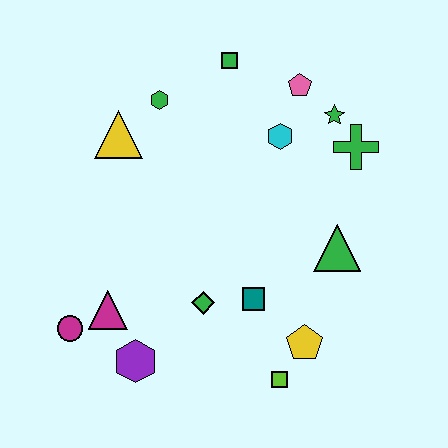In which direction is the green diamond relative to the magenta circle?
The green diamond is to the right of the magenta circle.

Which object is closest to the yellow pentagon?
The lime square is closest to the yellow pentagon.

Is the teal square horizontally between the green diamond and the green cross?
Yes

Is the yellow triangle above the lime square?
Yes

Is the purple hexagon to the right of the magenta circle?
Yes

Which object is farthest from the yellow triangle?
The lime square is farthest from the yellow triangle.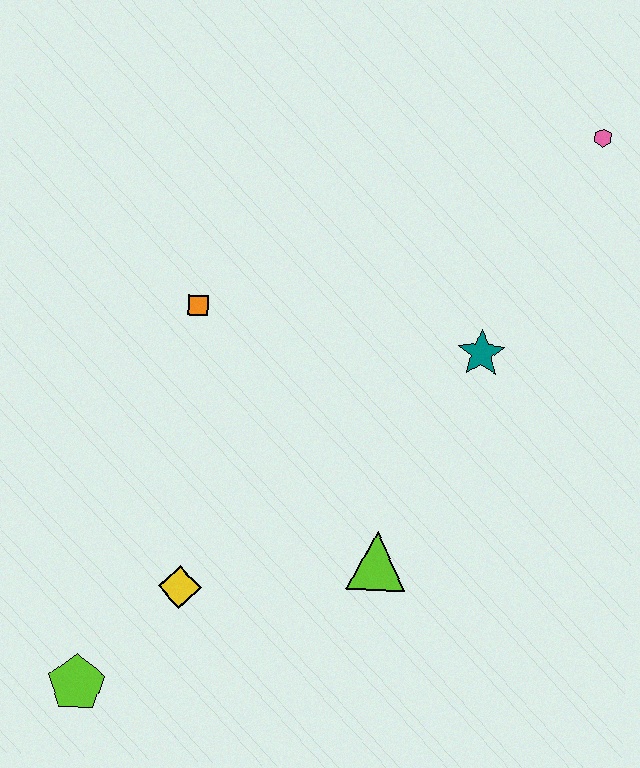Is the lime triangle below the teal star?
Yes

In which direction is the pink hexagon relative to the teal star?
The pink hexagon is above the teal star.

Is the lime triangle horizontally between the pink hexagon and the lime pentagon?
Yes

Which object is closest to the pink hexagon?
The teal star is closest to the pink hexagon.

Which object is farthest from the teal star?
The lime pentagon is farthest from the teal star.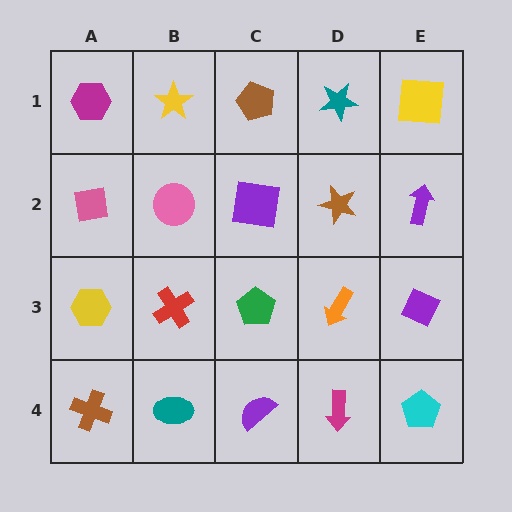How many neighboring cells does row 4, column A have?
2.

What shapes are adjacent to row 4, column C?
A green pentagon (row 3, column C), a teal ellipse (row 4, column B), a magenta arrow (row 4, column D).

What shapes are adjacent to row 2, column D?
A teal star (row 1, column D), an orange arrow (row 3, column D), a purple square (row 2, column C), a purple arrow (row 2, column E).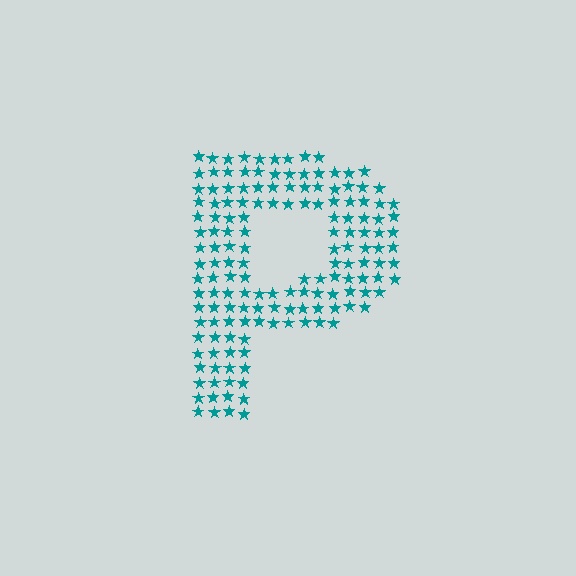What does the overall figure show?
The overall figure shows the letter P.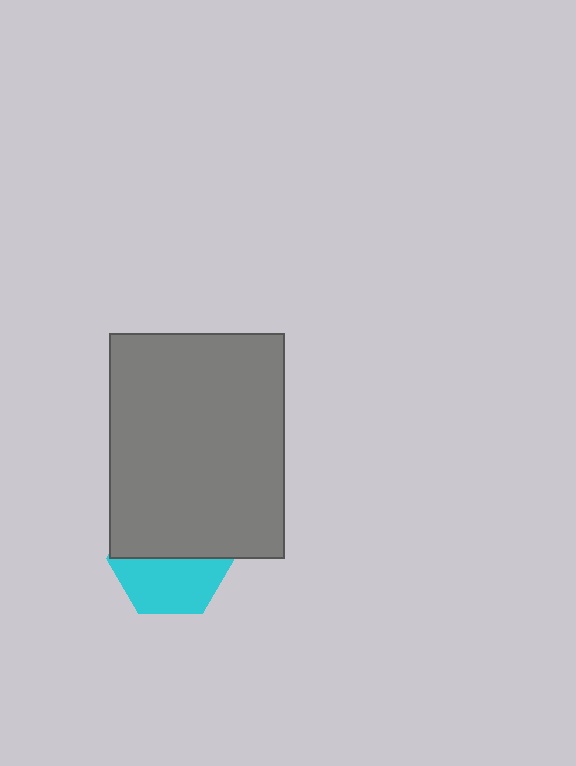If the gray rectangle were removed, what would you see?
You would see the complete cyan hexagon.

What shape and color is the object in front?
The object in front is a gray rectangle.